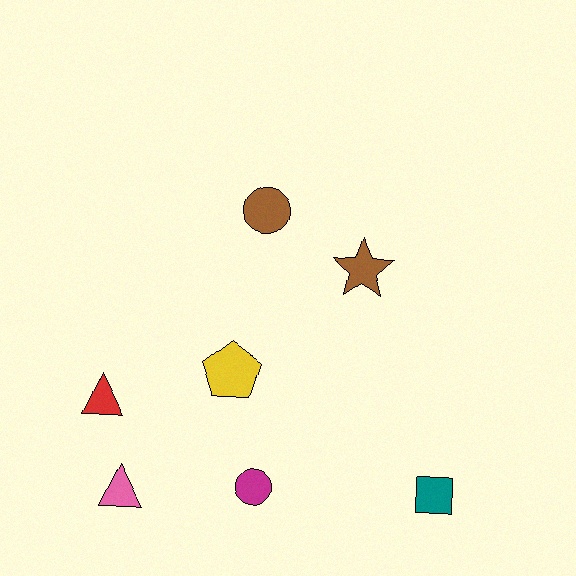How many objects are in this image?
There are 7 objects.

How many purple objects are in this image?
There are no purple objects.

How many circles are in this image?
There are 2 circles.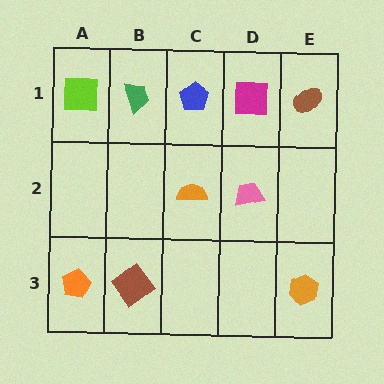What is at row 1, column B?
A green trapezoid.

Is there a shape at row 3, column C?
No, that cell is empty.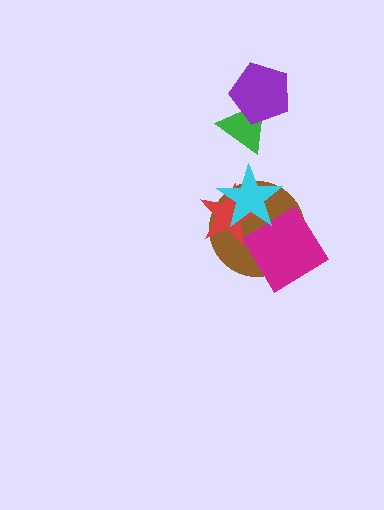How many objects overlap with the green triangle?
1 object overlaps with the green triangle.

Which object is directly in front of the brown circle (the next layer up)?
The red star is directly in front of the brown circle.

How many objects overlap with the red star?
3 objects overlap with the red star.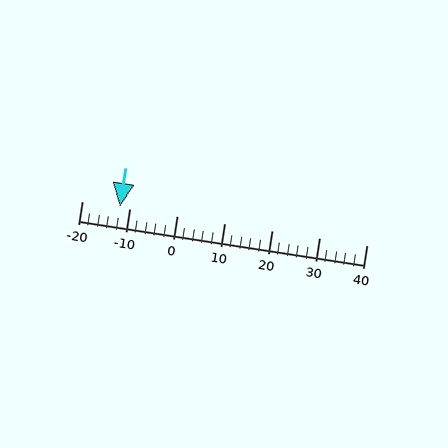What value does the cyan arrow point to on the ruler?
The cyan arrow points to approximately -12.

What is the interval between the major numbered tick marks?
The major tick marks are spaced 10 units apart.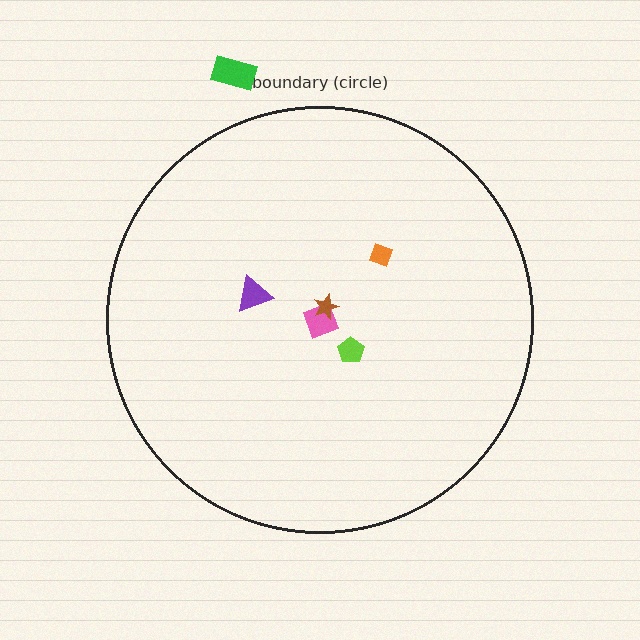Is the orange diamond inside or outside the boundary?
Inside.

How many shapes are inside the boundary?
5 inside, 1 outside.